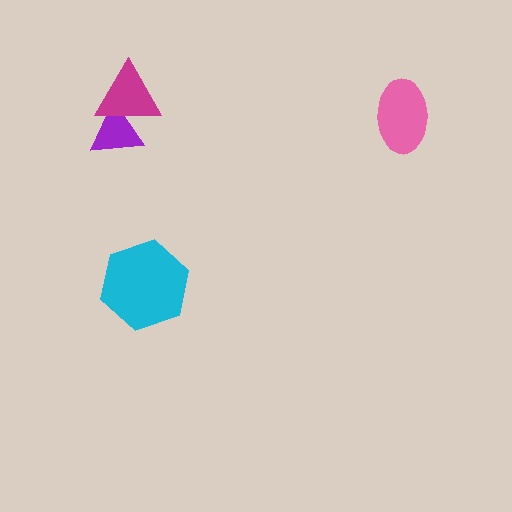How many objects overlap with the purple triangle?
1 object overlaps with the purple triangle.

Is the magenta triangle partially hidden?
No, no other shape covers it.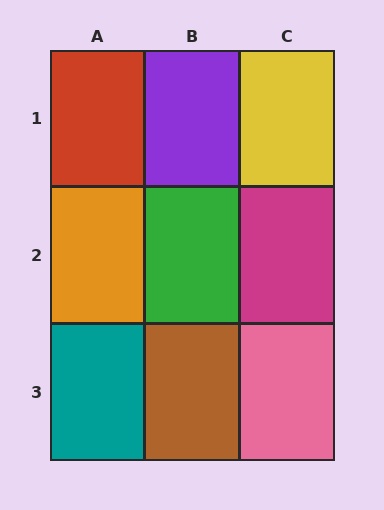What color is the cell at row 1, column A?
Red.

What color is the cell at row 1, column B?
Purple.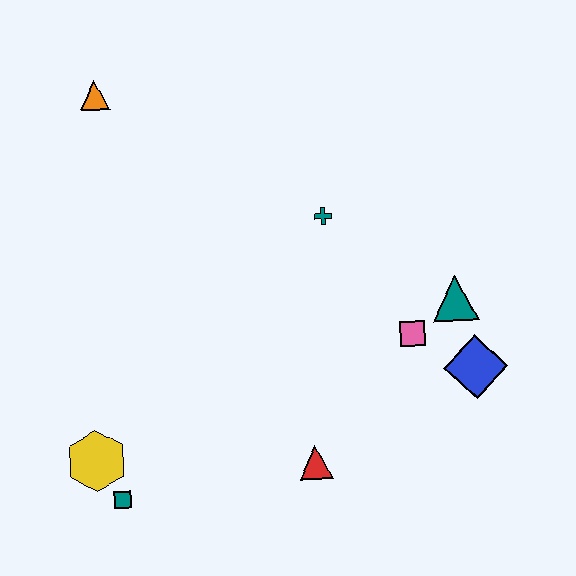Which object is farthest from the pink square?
The orange triangle is farthest from the pink square.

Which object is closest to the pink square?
The teal triangle is closest to the pink square.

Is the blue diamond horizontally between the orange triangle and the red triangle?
No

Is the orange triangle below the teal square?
No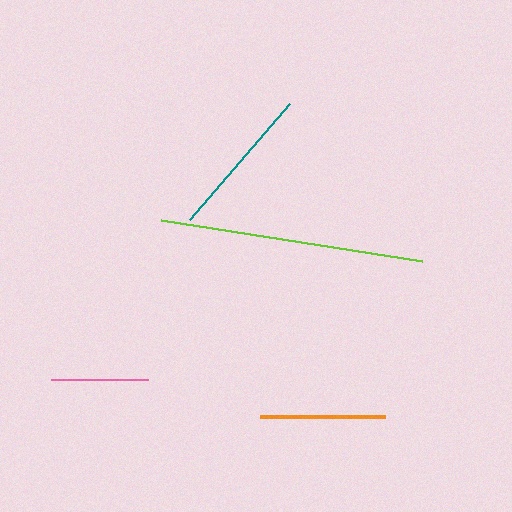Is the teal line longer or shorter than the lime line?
The lime line is longer than the teal line.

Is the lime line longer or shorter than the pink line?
The lime line is longer than the pink line.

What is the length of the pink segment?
The pink segment is approximately 97 pixels long.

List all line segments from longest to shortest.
From longest to shortest: lime, teal, orange, pink.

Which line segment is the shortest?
The pink line is the shortest at approximately 97 pixels.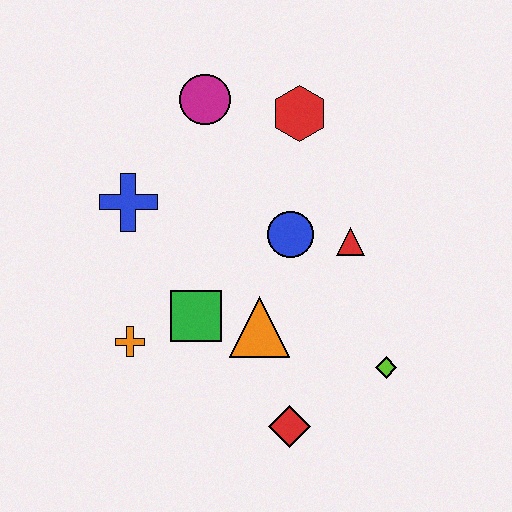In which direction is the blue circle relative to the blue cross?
The blue circle is to the right of the blue cross.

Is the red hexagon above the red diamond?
Yes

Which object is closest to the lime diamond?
The red diamond is closest to the lime diamond.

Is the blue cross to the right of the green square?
No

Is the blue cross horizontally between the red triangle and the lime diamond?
No